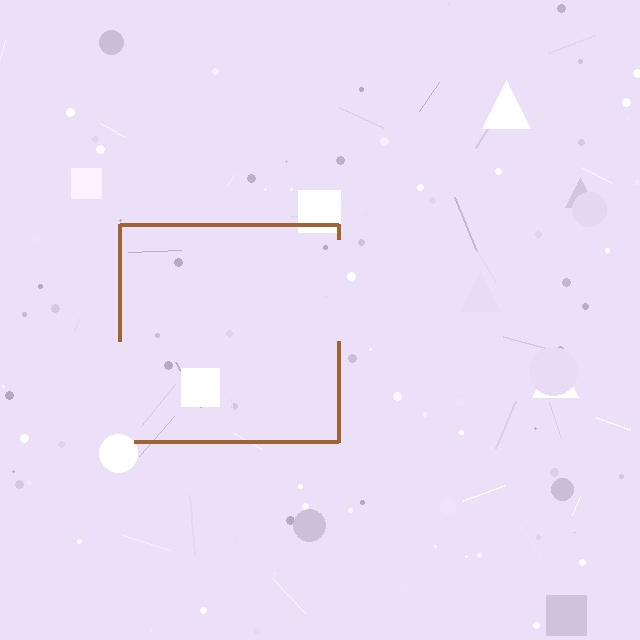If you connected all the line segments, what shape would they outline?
They would outline a square.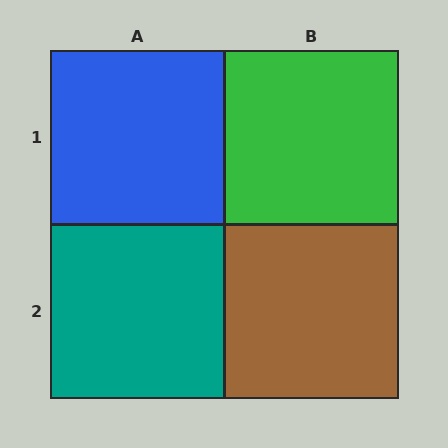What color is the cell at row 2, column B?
Brown.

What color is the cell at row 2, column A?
Teal.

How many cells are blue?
1 cell is blue.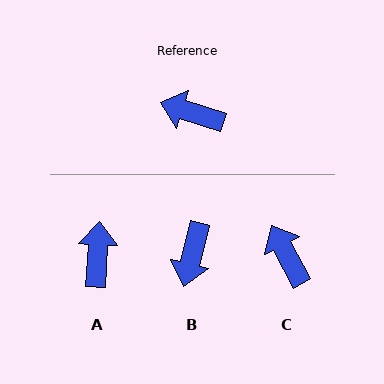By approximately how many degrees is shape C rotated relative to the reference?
Approximately 45 degrees clockwise.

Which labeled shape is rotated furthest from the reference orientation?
B, about 93 degrees away.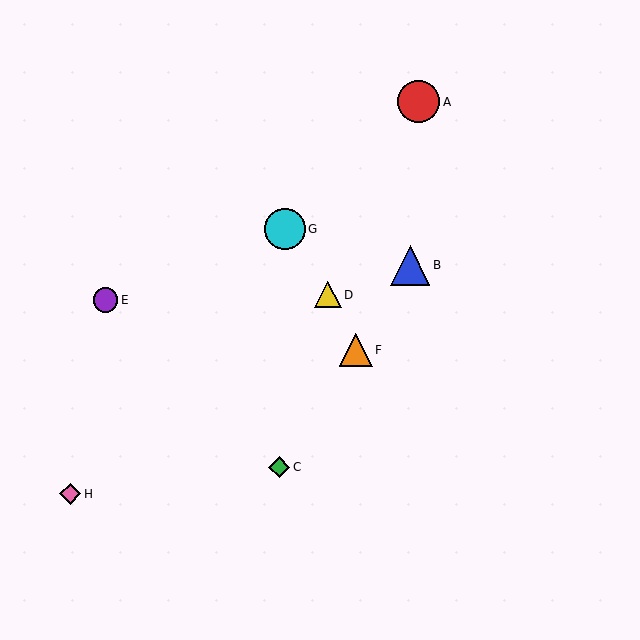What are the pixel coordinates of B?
Object B is at (410, 265).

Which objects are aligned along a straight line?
Objects B, C, F are aligned along a straight line.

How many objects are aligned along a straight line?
3 objects (B, C, F) are aligned along a straight line.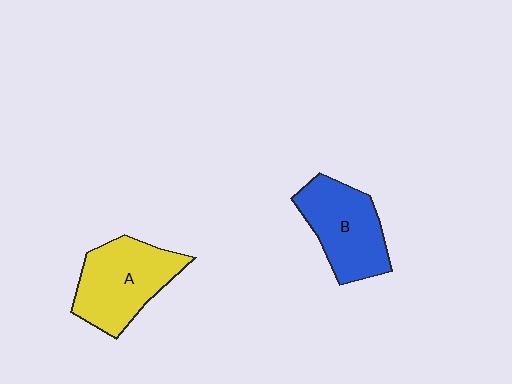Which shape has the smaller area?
Shape B (blue).